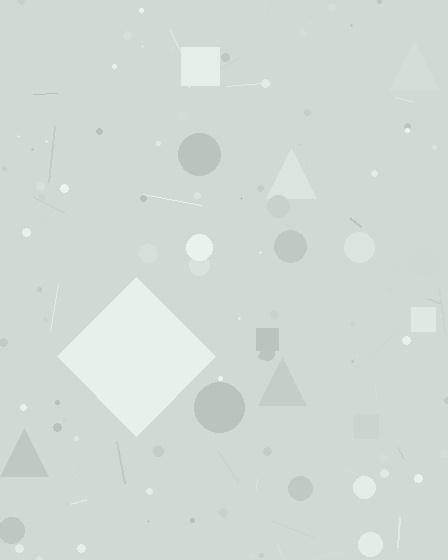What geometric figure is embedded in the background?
A diamond is embedded in the background.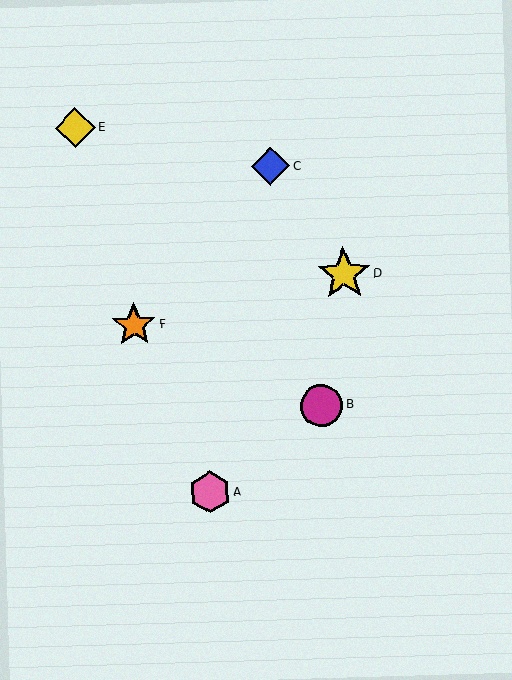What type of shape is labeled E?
Shape E is a yellow diamond.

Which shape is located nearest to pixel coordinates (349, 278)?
The yellow star (labeled D) at (344, 274) is nearest to that location.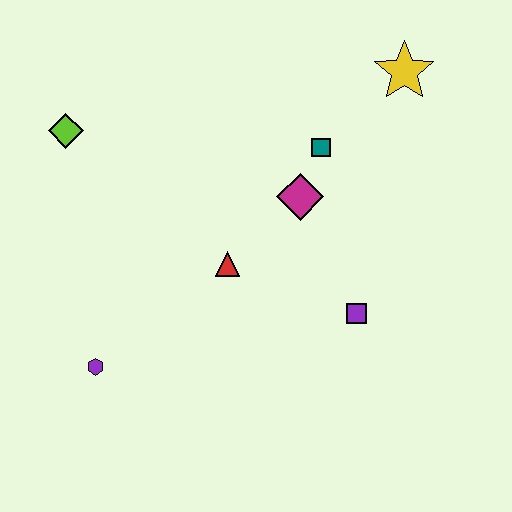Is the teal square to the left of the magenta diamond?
No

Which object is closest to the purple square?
The magenta diamond is closest to the purple square.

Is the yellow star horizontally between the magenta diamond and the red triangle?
No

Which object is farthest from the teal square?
The purple hexagon is farthest from the teal square.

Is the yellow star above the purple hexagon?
Yes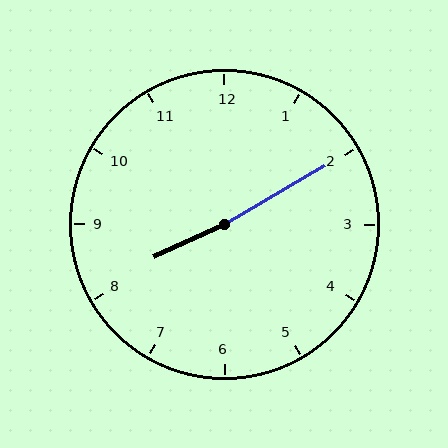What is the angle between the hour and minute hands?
Approximately 175 degrees.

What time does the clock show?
8:10.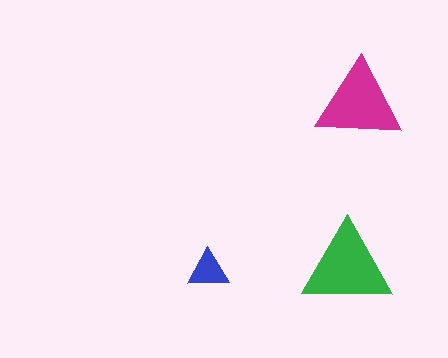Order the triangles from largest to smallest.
the green one, the magenta one, the blue one.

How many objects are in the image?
There are 3 objects in the image.